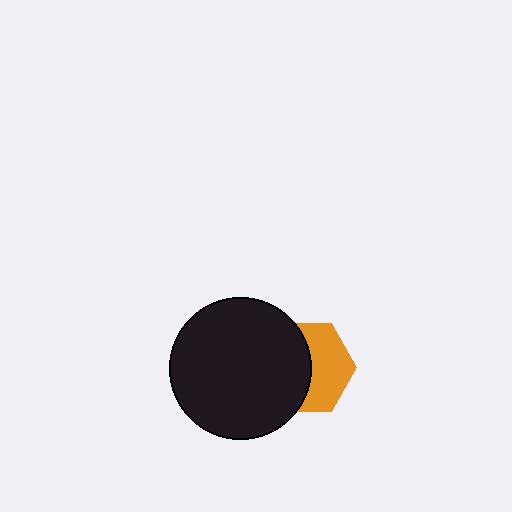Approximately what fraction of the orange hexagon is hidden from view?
Roughly 51% of the orange hexagon is hidden behind the black circle.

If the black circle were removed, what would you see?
You would see the complete orange hexagon.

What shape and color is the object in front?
The object in front is a black circle.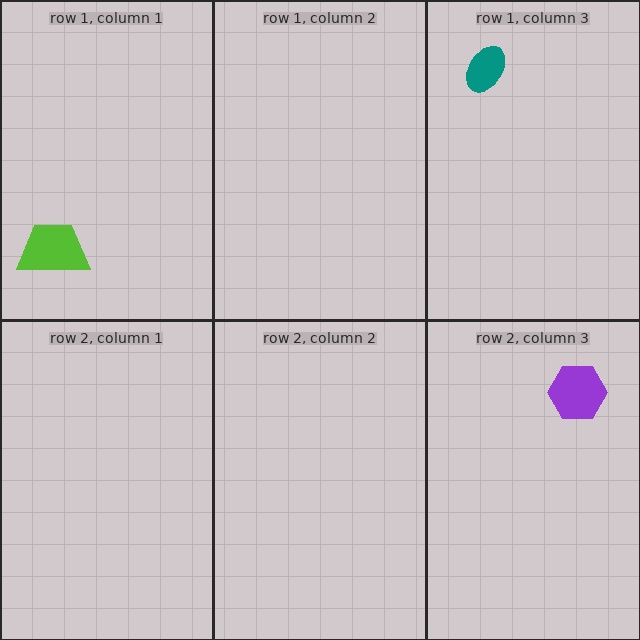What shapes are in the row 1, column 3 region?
The teal ellipse.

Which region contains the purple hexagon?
The row 2, column 3 region.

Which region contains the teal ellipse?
The row 1, column 3 region.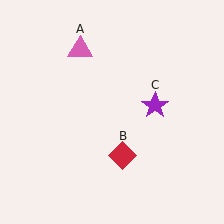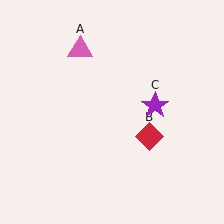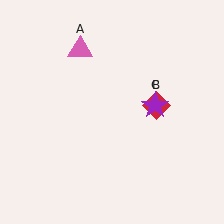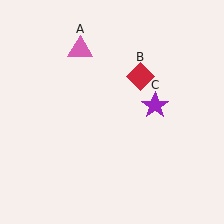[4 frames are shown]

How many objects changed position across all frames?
1 object changed position: red diamond (object B).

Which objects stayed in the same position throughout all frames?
Pink triangle (object A) and purple star (object C) remained stationary.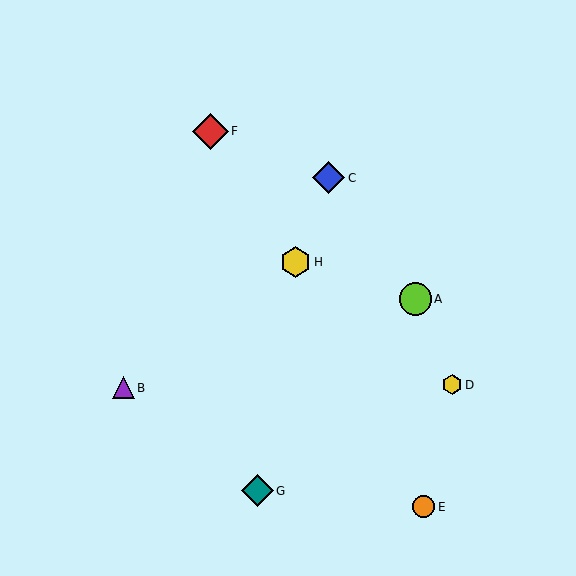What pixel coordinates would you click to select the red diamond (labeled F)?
Click at (211, 131) to select the red diamond F.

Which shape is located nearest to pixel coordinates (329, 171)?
The blue diamond (labeled C) at (328, 178) is nearest to that location.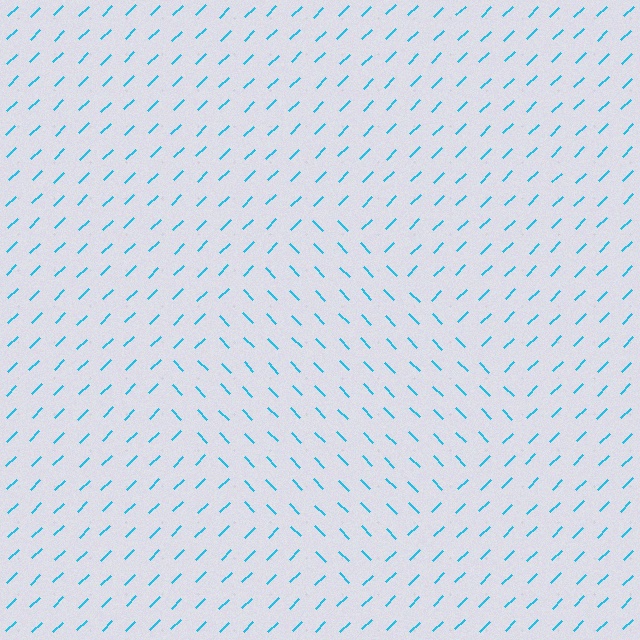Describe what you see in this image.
The image is filled with small cyan line segments. A diamond region in the image has lines oriented differently from the surrounding lines, creating a visible texture boundary.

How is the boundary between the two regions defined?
The boundary is defined purely by a change in line orientation (approximately 89 degrees difference). All lines are the same color and thickness.